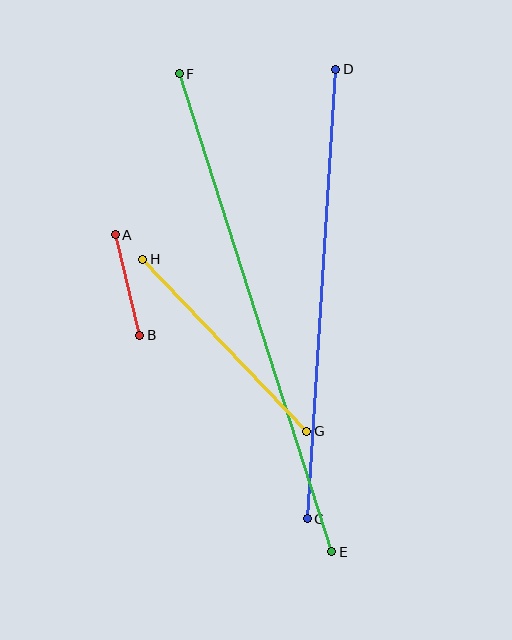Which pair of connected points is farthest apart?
Points E and F are farthest apart.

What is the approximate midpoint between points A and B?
The midpoint is at approximately (127, 285) pixels.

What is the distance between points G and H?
The distance is approximately 237 pixels.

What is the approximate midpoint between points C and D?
The midpoint is at approximately (322, 294) pixels.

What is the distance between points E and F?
The distance is approximately 502 pixels.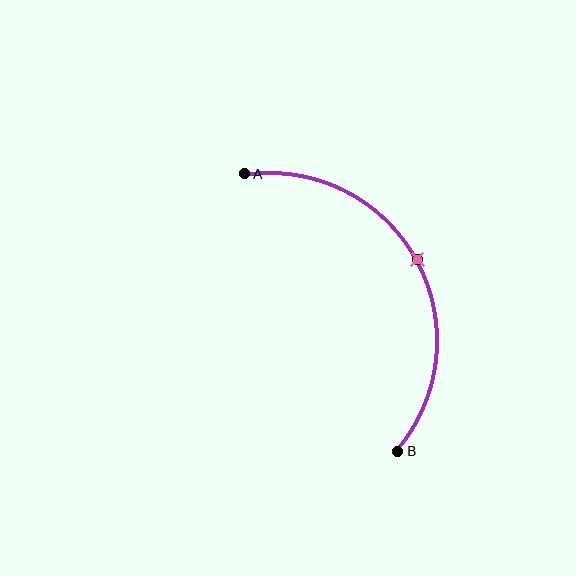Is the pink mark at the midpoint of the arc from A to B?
Yes. The pink mark lies on the arc at equal arc-length from both A and B — it is the arc midpoint.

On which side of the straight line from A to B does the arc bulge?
The arc bulges to the right of the straight line connecting A and B.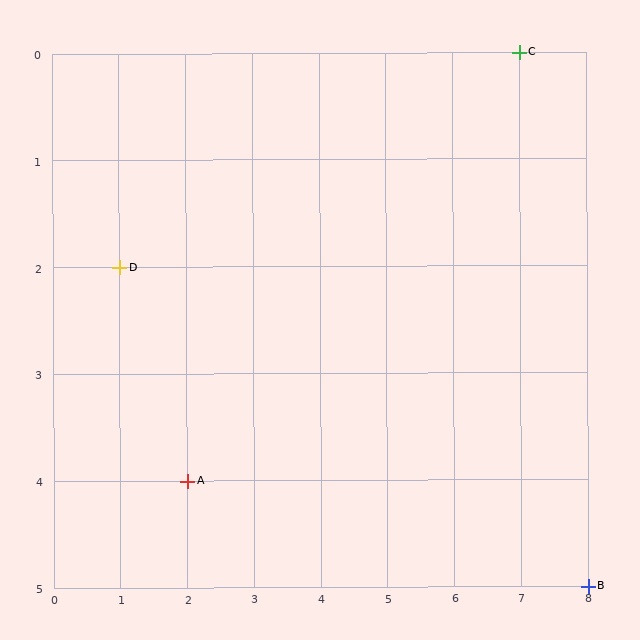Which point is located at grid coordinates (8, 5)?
Point B is at (8, 5).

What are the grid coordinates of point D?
Point D is at grid coordinates (1, 2).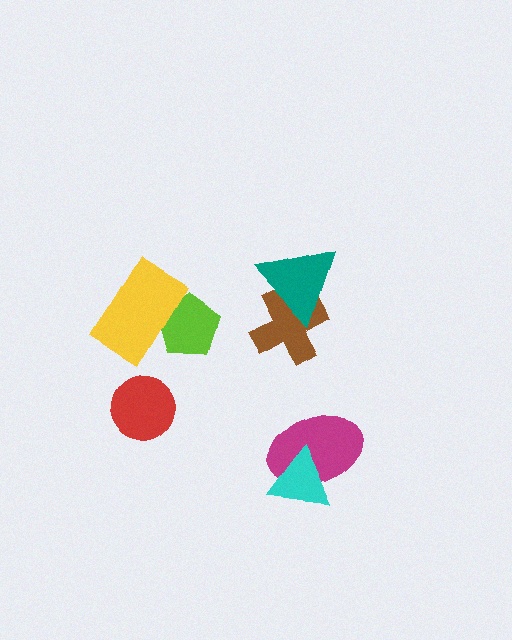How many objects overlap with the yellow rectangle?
1 object overlaps with the yellow rectangle.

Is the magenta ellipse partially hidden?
Yes, it is partially covered by another shape.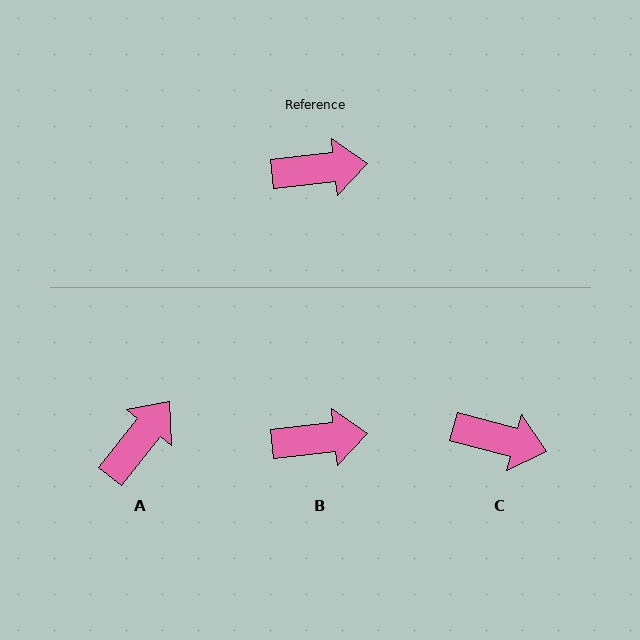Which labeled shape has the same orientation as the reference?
B.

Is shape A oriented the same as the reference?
No, it is off by about 46 degrees.